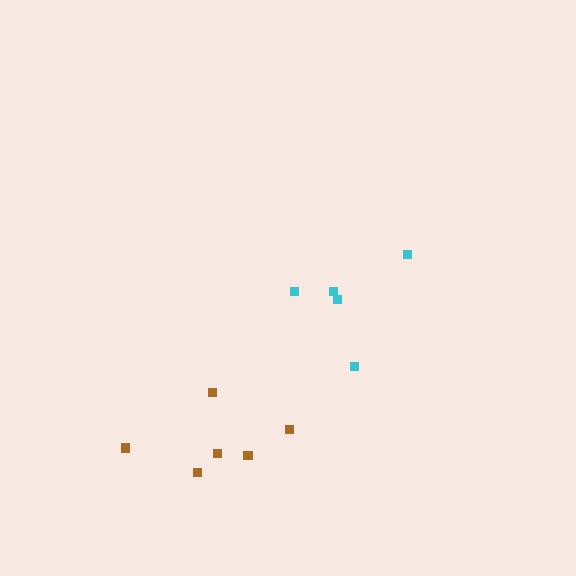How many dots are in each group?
Group 1: 6 dots, Group 2: 5 dots (11 total).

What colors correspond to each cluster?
The clusters are colored: brown, cyan.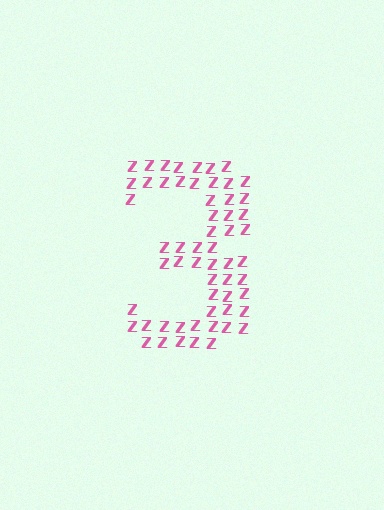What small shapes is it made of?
It is made of small letter Z's.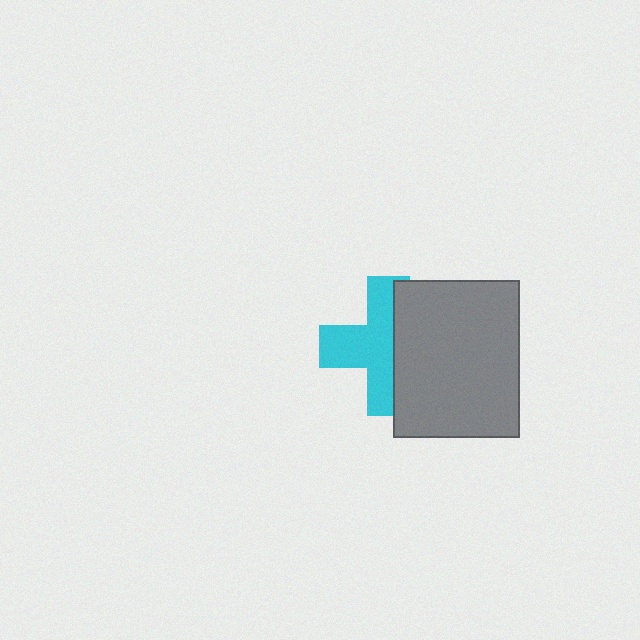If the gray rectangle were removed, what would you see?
You would see the complete cyan cross.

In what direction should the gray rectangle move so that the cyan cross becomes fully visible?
The gray rectangle should move right. That is the shortest direction to clear the overlap and leave the cyan cross fully visible.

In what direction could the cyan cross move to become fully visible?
The cyan cross could move left. That would shift it out from behind the gray rectangle entirely.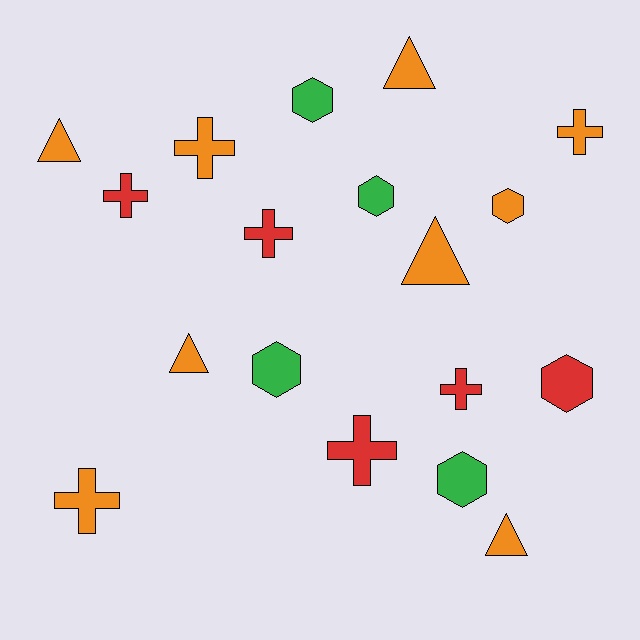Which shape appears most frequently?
Cross, with 7 objects.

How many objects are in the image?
There are 18 objects.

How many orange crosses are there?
There are 3 orange crosses.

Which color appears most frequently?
Orange, with 9 objects.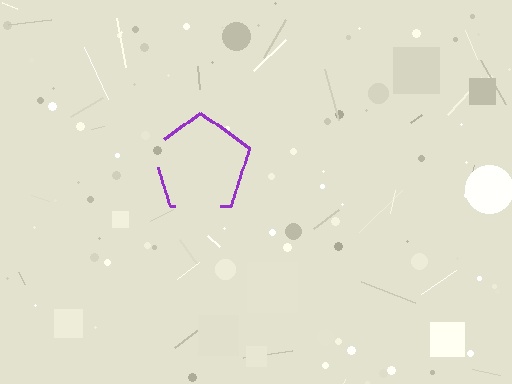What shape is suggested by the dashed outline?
The dashed outline suggests a pentagon.